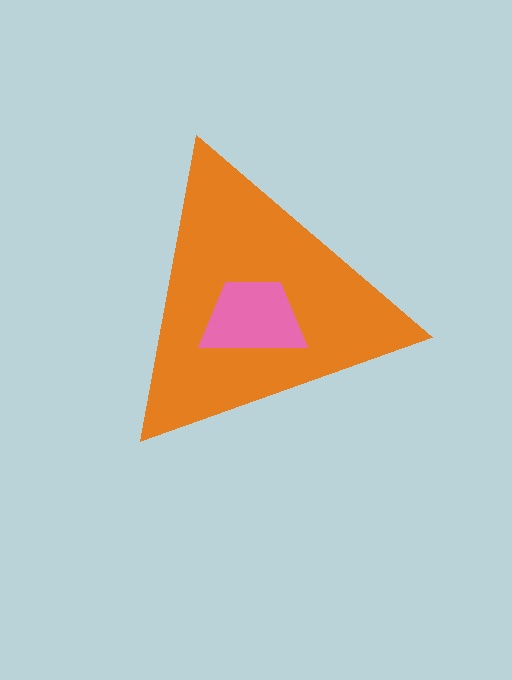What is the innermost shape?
The pink trapezoid.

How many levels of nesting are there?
2.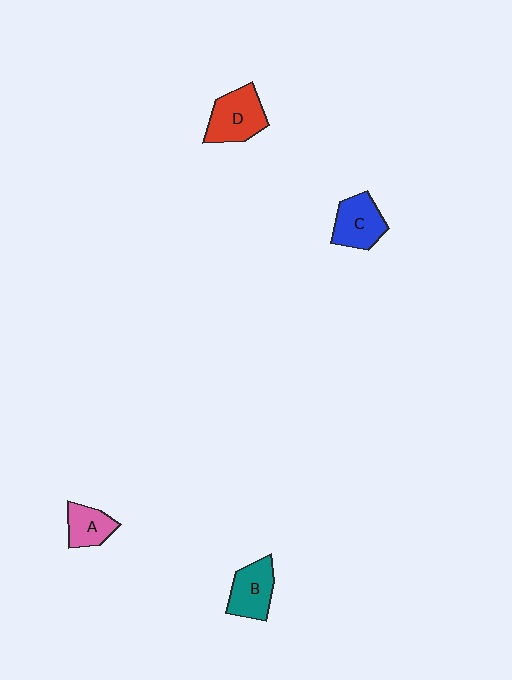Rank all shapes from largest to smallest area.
From largest to smallest: D (red), C (blue), B (teal), A (pink).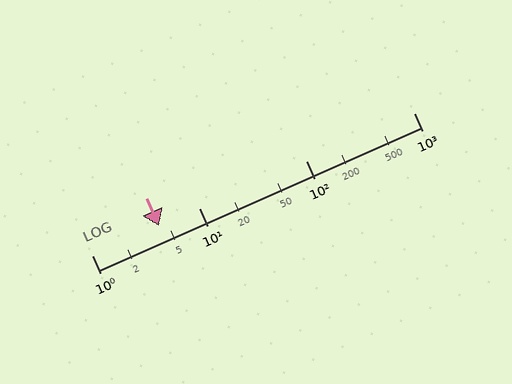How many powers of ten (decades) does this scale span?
The scale spans 3 decades, from 1 to 1000.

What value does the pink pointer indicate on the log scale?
The pointer indicates approximately 4.2.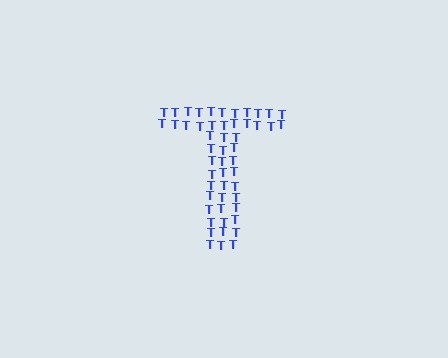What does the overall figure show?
The overall figure shows the letter T.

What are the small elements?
The small elements are letter T's.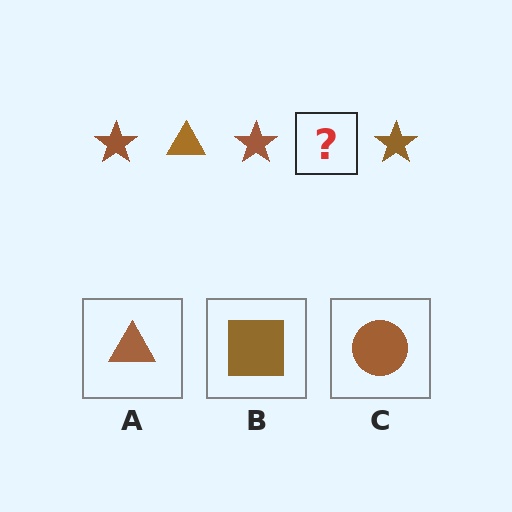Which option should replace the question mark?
Option A.